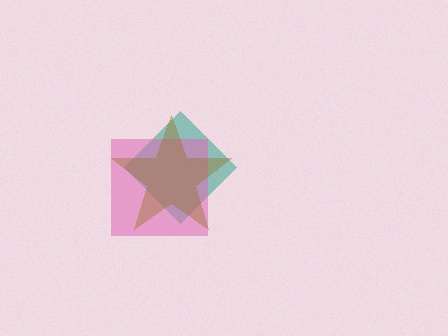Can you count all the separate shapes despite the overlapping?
Yes, there are 3 separate shapes.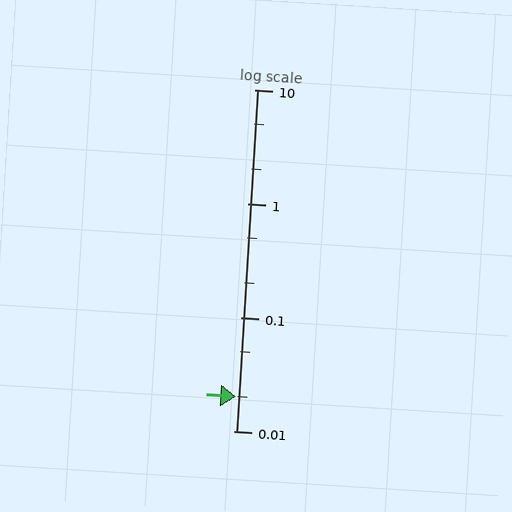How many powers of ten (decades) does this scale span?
The scale spans 3 decades, from 0.01 to 10.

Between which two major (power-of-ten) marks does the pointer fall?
The pointer is between 0.01 and 0.1.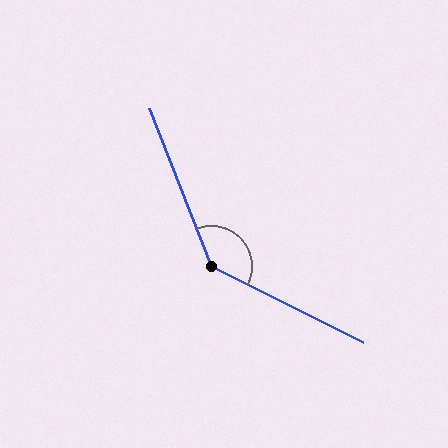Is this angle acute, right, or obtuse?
It is obtuse.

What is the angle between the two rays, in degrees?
Approximately 138 degrees.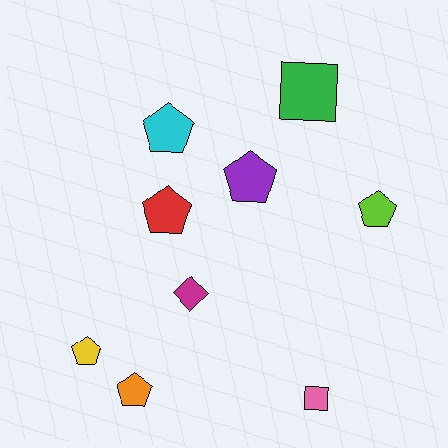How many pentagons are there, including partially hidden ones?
There are 6 pentagons.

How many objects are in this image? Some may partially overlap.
There are 9 objects.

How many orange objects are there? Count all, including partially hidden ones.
There is 1 orange object.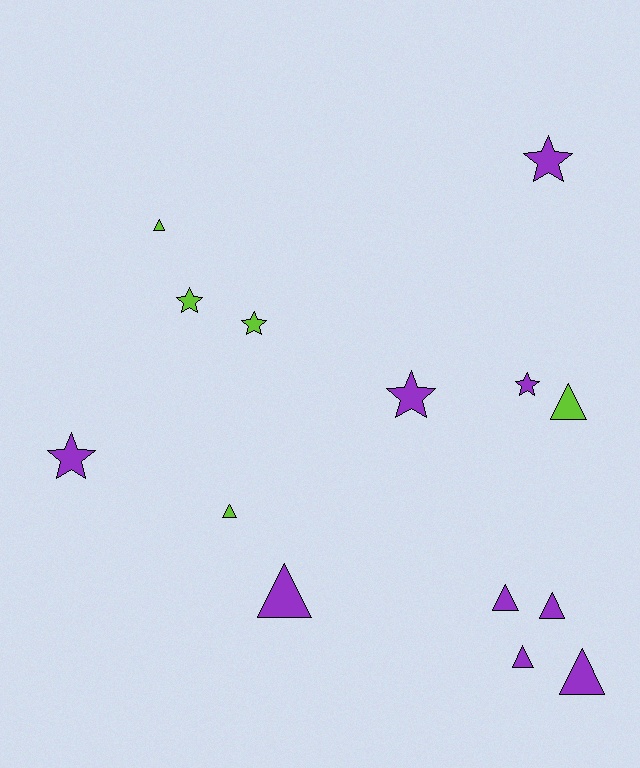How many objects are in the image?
There are 14 objects.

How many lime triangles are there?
There are 3 lime triangles.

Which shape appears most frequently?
Triangle, with 8 objects.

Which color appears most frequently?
Purple, with 9 objects.